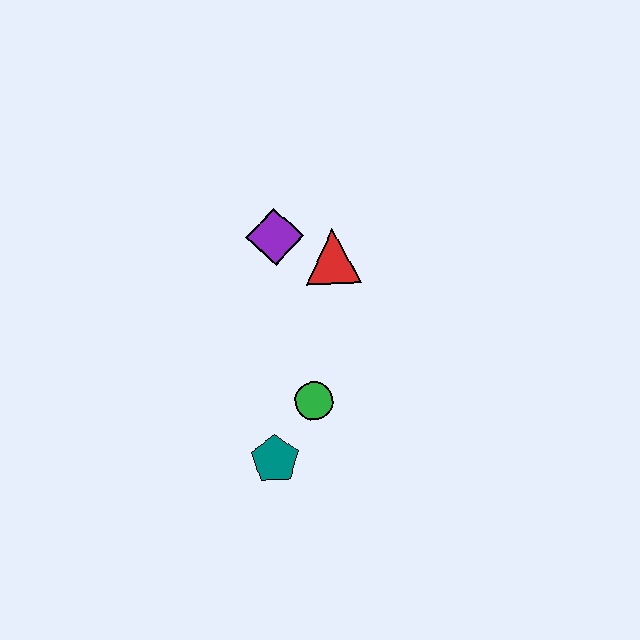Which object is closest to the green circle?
The teal pentagon is closest to the green circle.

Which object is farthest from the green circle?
The purple diamond is farthest from the green circle.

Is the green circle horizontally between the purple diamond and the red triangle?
Yes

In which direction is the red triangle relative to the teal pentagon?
The red triangle is above the teal pentagon.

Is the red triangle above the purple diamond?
No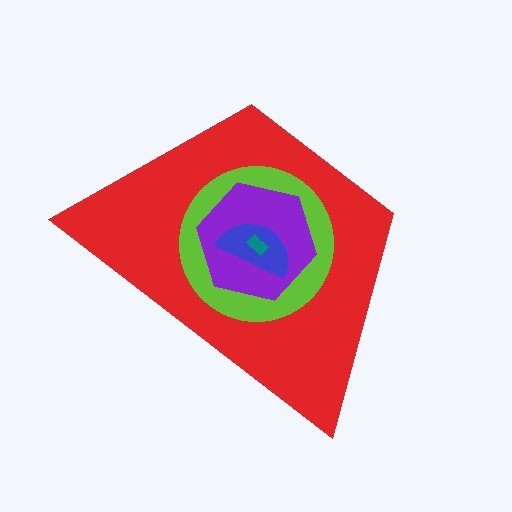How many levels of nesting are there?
5.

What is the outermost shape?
The red trapezoid.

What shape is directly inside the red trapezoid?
The lime circle.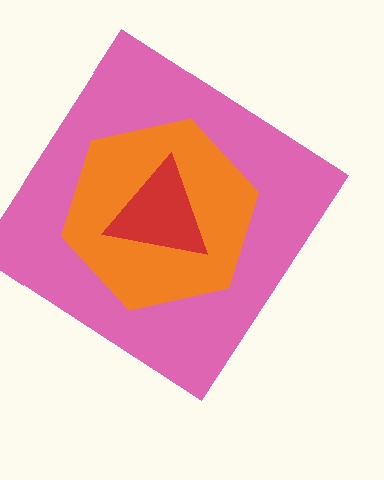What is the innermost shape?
The red triangle.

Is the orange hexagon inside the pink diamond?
Yes.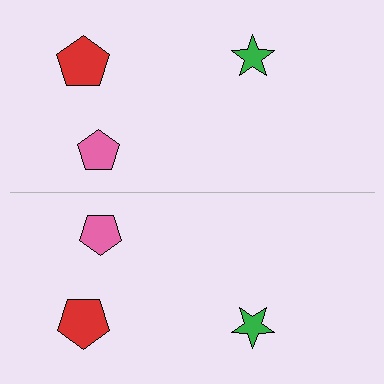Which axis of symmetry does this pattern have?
The pattern has a horizontal axis of symmetry running through the center of the image.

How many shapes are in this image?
There are 6 shapes in this image.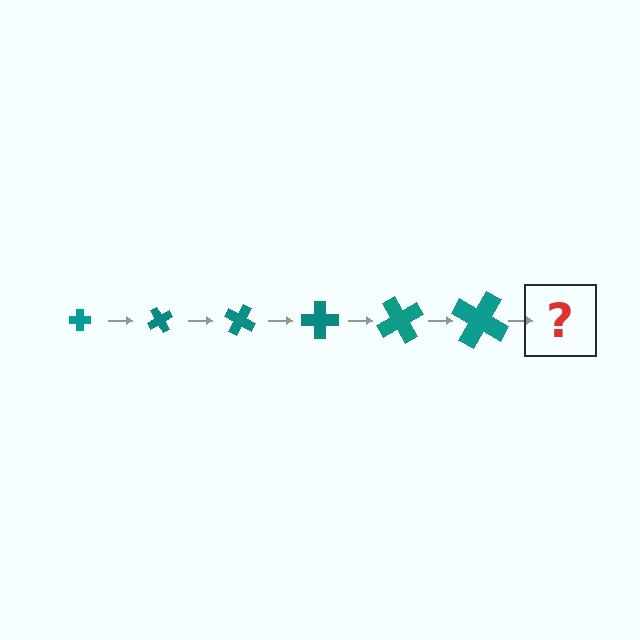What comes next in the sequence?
The next element should be a cross, larger than the previous one and rotated 360 degrees from the start.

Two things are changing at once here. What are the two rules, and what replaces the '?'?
The two rules are that the cross grows larger each step and it rotates 60 degrees each step. The '?' should be a cross, larger than the previous one and rotated 360 degrees from the start.